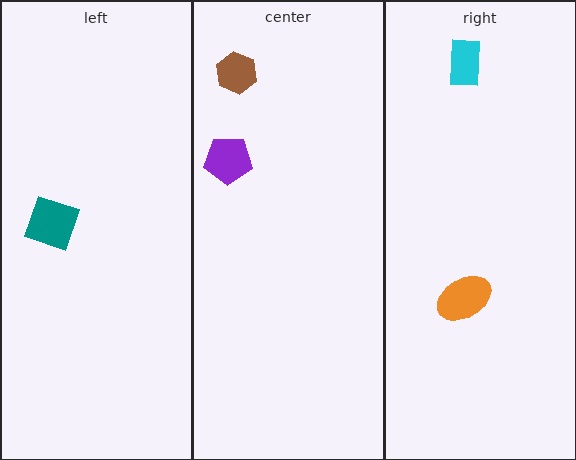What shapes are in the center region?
The purple pentagon, the brown hexagon.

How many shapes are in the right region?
2.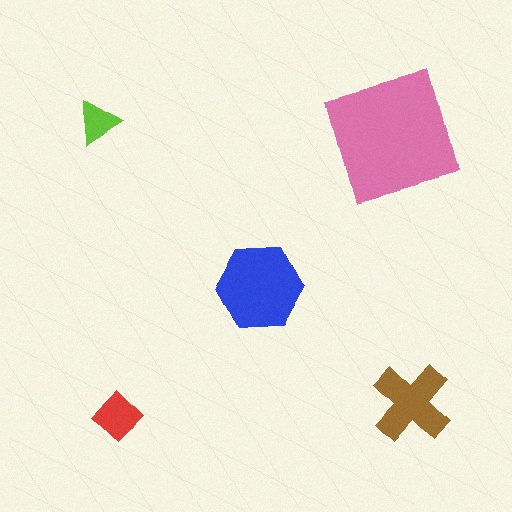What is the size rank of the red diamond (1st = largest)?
4th.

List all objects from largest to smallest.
The pink square, the blue hexagon, the brown cross, the red diamond, the lime triangle.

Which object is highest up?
The lime triangle is topmost.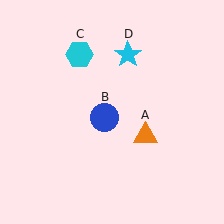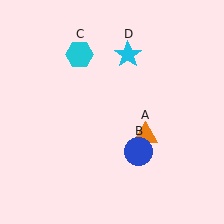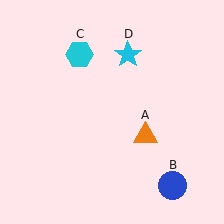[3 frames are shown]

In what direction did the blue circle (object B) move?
The blue circle (object B) moved down and to the right.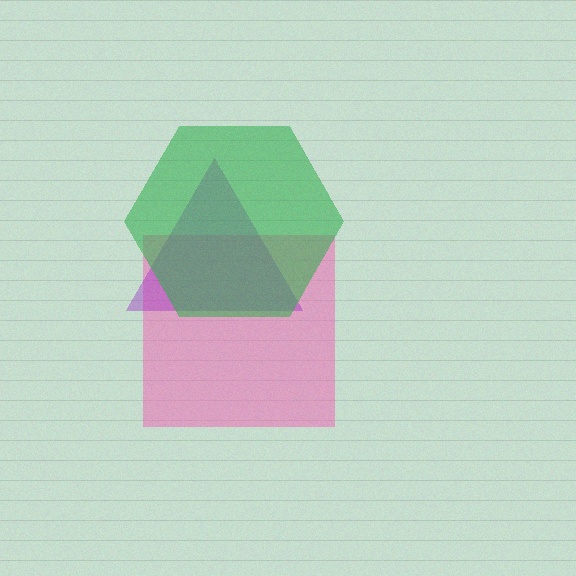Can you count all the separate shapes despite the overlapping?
Yes, there are 3 separate shapes.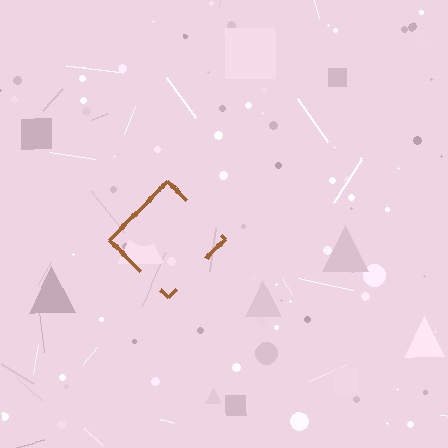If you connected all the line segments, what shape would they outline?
They would outline a diamond.